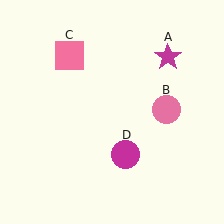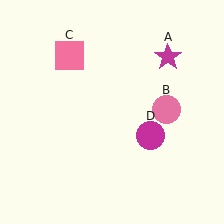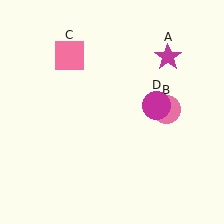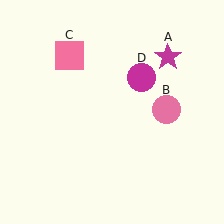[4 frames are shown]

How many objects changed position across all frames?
1 object changed position: magenta circle (object D).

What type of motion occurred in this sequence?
The magenta circle (object D) rotated counterclockwise around the center of the scene.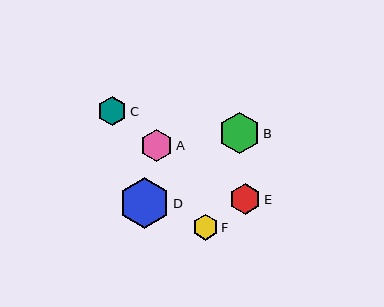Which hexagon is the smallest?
Hexagon F is the smallest with a size of approximately 26 pixels.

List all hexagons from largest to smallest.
From largest to smallest: D, B, A, E, C, F.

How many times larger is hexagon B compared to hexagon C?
Hexagon B is approximately 1.4 times the size of hexagon C.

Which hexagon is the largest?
Hexagon D is the largest with a size of approximately 51 pixels.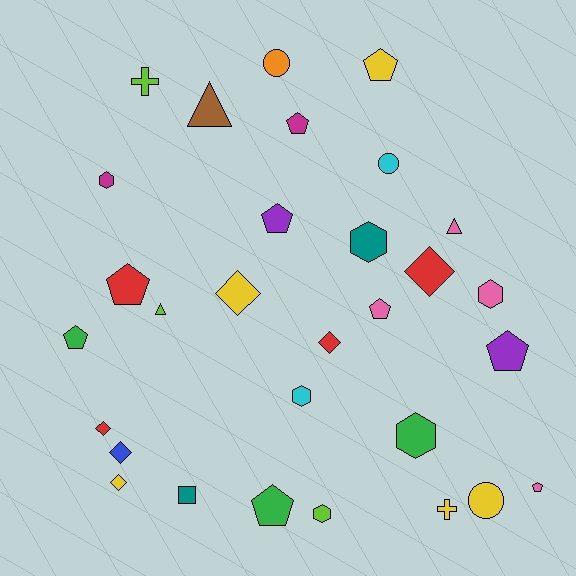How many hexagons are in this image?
There are 6 hexagons.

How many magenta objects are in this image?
There are 2 magenta objects.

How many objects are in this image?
There are 30 objects.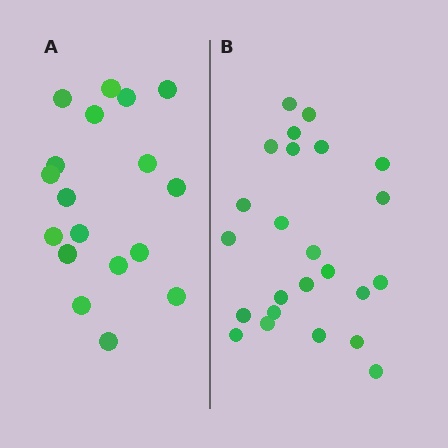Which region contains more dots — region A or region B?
Region B (the right region) has more dots.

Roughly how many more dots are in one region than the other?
Region B has about 6 more dots than region A.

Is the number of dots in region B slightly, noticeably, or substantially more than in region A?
Region B has noticeably more, but not dramatically so. The ratio is roughly 1.3 to 1.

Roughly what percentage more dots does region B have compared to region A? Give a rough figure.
About 35% more.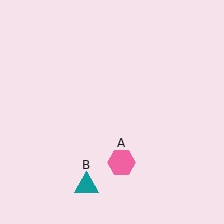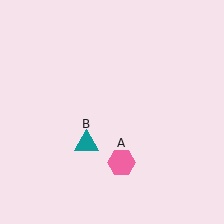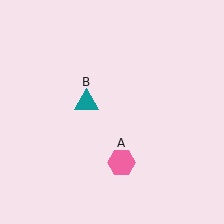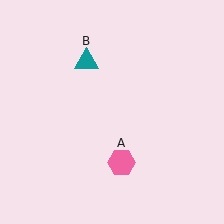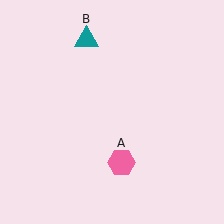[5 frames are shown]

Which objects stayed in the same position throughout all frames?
Pink hexagon (object A) remained stationary.